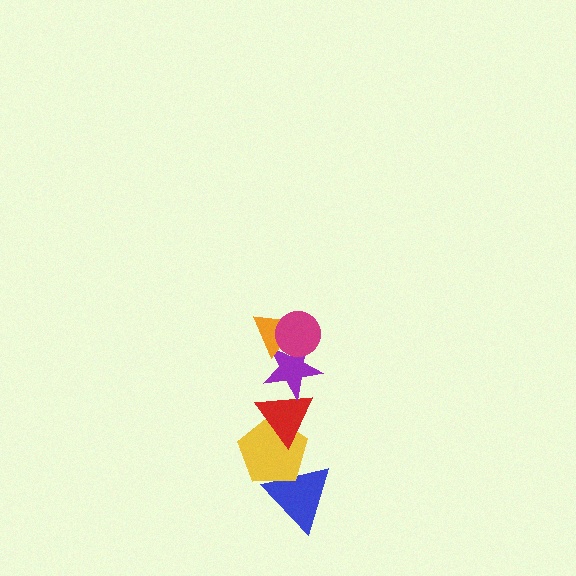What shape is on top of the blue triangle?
The yellow pentagon is on top of the blue triangle.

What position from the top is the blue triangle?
The blue triangle is 6th from the top.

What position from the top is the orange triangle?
The orange triangle is 2nd from the top.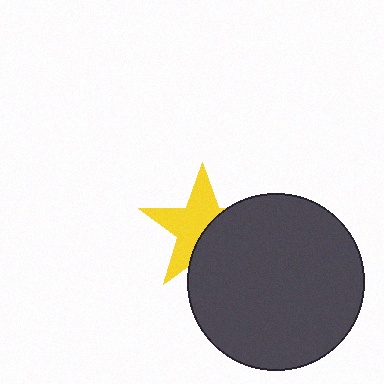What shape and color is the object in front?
The object in front is a dark gray circle.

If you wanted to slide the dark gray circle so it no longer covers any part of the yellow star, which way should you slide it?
Slide it toward the lower-right — that is the most direct way to separate the two shapes.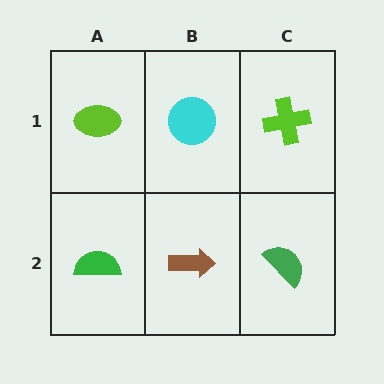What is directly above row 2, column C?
A lime cross.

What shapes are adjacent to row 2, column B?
A cyan circle (row 1, column B), a green semicircle (row 2, column A), a green semicircle (row 2, column C).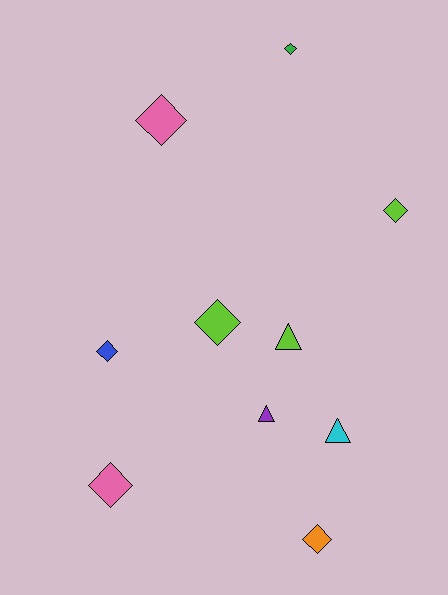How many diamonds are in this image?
There are 7 diamonds.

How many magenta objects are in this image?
There are no magenta objects.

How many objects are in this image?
There are 10 objects.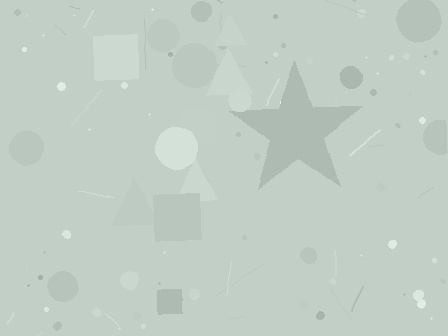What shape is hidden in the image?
A star is hidden in the image.